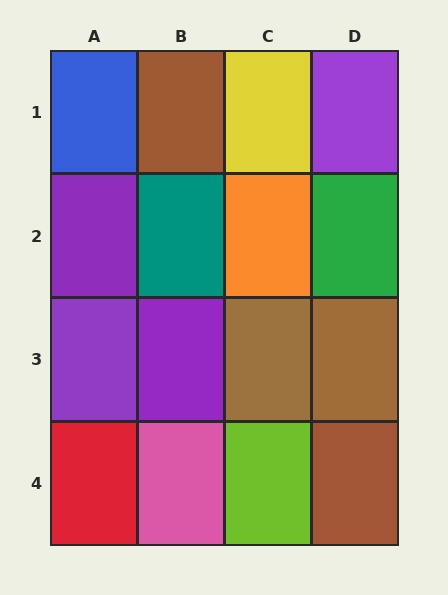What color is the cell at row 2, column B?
Teal.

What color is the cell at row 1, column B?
Brown.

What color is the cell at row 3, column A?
Purple.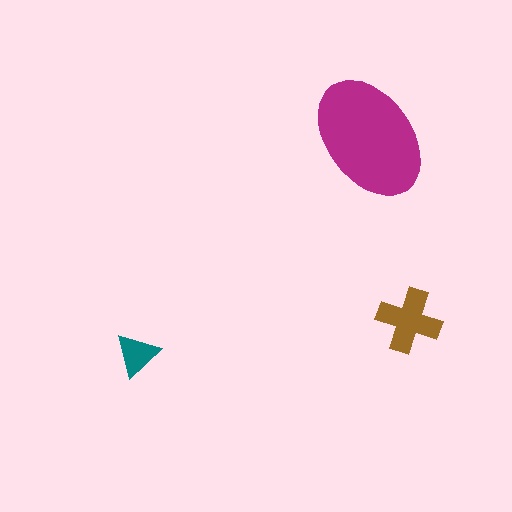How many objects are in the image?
There are 3 objects in the image.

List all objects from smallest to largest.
The teal triangle, the brown cross, the magenta ellipse.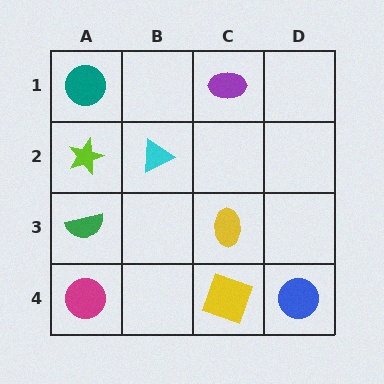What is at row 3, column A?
A green semicircle.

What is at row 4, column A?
A magenta circle.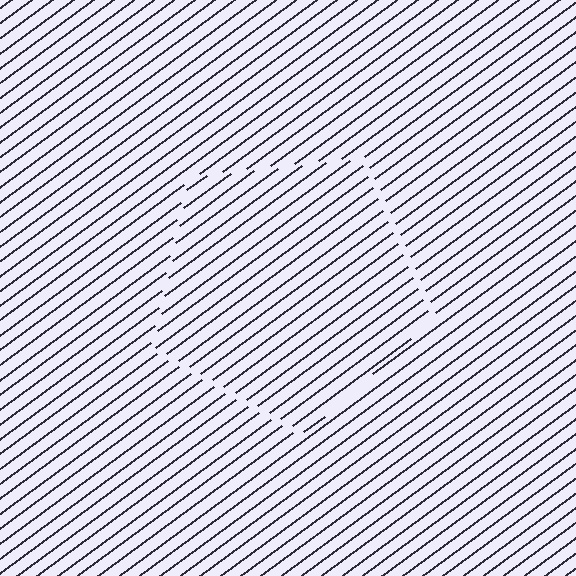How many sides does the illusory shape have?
5 sides — the line-ends trace a pentagon.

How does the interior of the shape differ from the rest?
The interior of the shape contains the same grating, shifted by half a period — the contour is defined by the phase discontinuity where line-ends from the inner and outer gratings abut.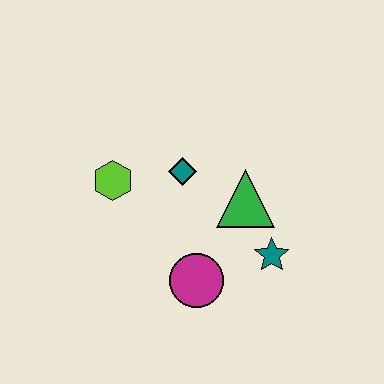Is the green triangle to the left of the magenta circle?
No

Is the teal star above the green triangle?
No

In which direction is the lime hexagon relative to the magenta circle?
The lime hexagon is above the magenta circle.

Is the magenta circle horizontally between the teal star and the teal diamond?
Yes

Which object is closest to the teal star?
The green triangle is closest to the teal star.